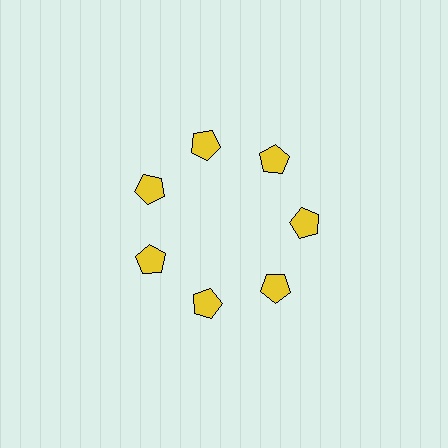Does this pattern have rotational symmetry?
Yes, this pattern has 7-fold rotational symmetry. It looks the same after rotating 51 degrees around the center.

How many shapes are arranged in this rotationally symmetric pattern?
There are 7 shapes, arranged in 7 groups of 1.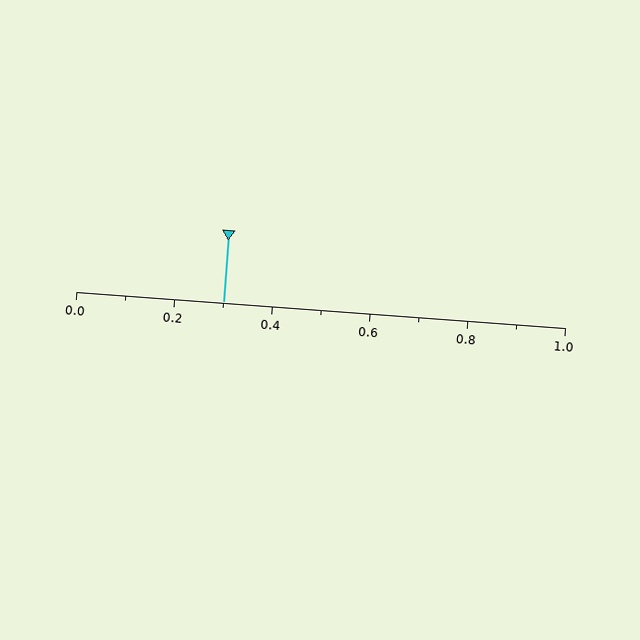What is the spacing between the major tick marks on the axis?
The major ticks are spaced 0.2 apart.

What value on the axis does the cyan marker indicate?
The marker indicates approximately 0.3.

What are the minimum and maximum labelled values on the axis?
The axis runs from 0.0 to 1.0.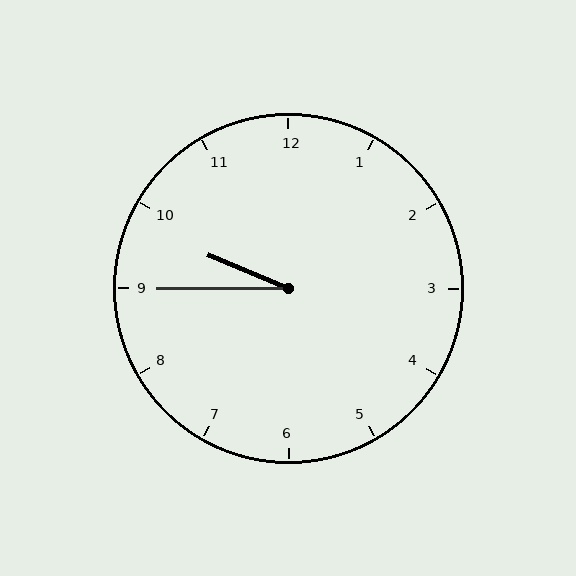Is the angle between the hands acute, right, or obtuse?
It is acute.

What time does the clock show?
9:45.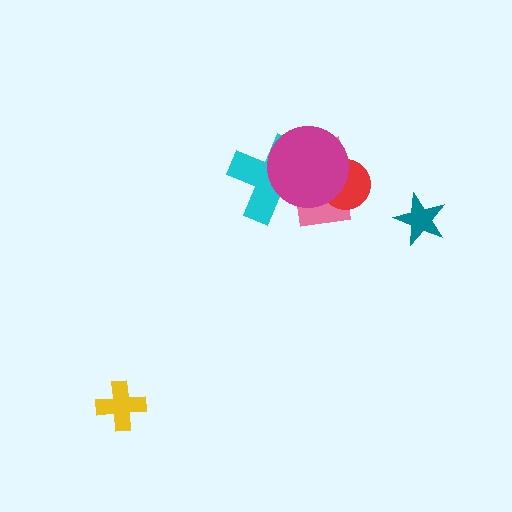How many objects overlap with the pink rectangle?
3 objects overlap with the pink rectangle.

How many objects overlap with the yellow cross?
0 objects overlap with the yellow cross.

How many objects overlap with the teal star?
0 objects overlap with the teal star.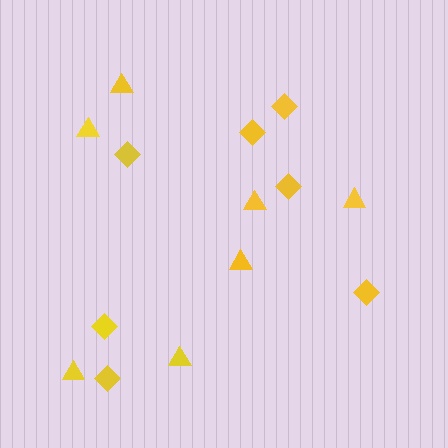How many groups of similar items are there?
There are 2 groups: one group of triangles (7) and one group of diamonds (7).